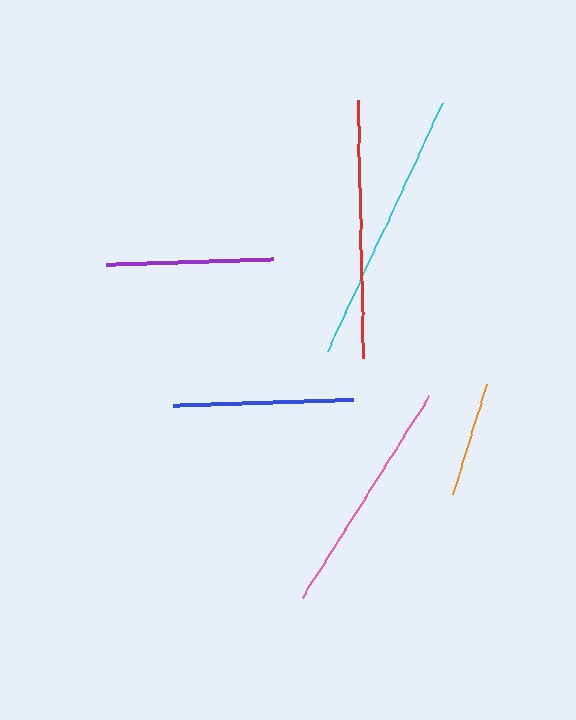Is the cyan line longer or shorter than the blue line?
The cyan line is longer than the blue line.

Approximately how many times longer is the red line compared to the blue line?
The red line is approximately 1.4 times the length of the blue line.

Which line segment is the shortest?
The orange line is the shortest at approximately 116 pixels.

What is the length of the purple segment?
The purple segment is approximately 167 pixels long.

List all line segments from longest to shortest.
From longest to shortest: cyan, red, pink, blue, purple, orange.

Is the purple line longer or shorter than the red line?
The red line is longer than the purple line.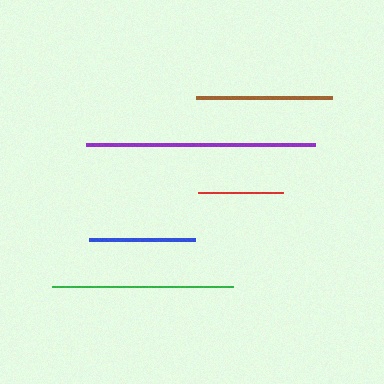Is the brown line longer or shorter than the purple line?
The purple line is longer than the brown line.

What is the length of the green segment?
The green segment is approximately 181 pixels long.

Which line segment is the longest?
The purple line is the longest at approximately 229 pixels.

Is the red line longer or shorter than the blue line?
The blue line is longer than the red line.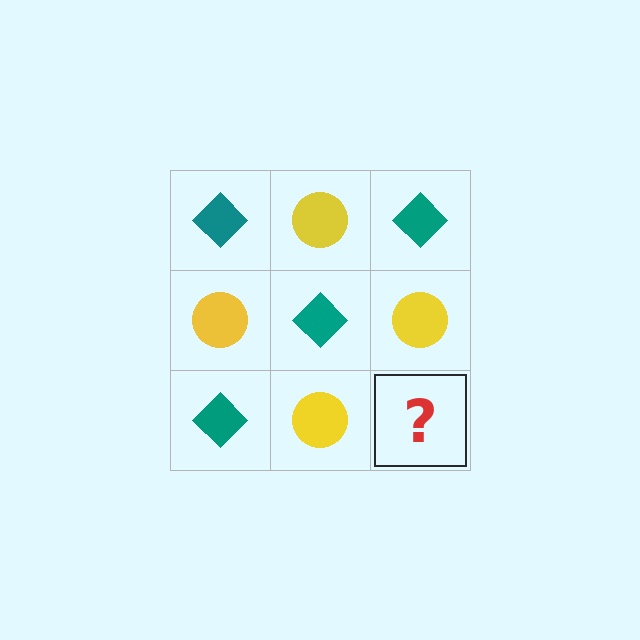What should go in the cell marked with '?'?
The missing cell should contain a teal diamond.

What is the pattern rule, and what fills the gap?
The rule is that it alternates teal diamond and yellow circle in a checkerboard pattern. The gap should be filled with a teal diamond.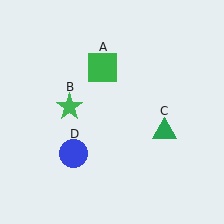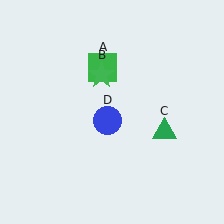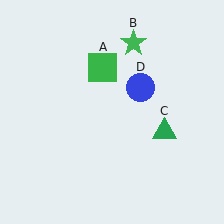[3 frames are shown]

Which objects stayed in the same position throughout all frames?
Green square (object A) and green triangle (object C) remained stationary.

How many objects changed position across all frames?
2 objects changed position: green star (object B), blue circle (object D).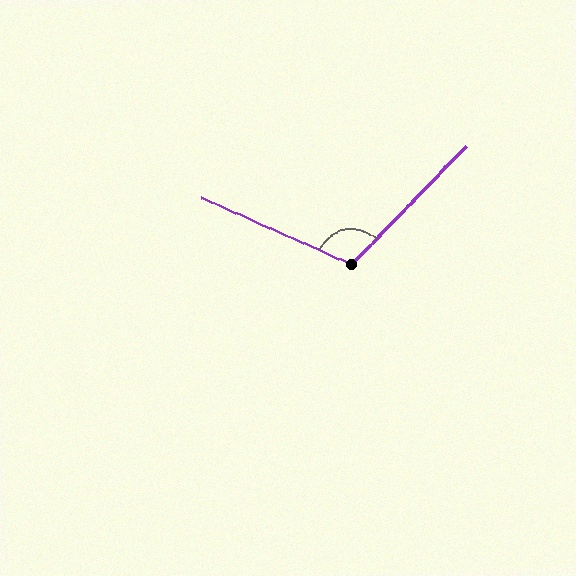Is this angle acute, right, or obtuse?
It is obtuse.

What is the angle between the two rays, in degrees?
Approximately 110 degrees.